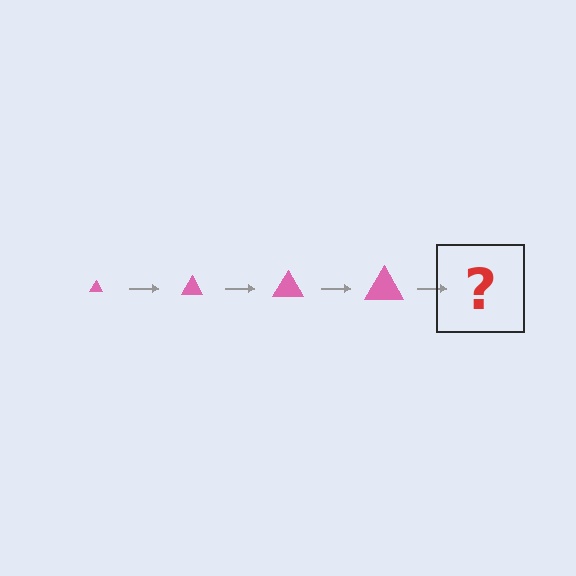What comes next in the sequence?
The next element should be a pink triangle, larger than the previous one.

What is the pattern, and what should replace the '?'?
The pattern is that the triangle gets progressively larger each step. The '?' should be a pink triangle, larger than the previous one.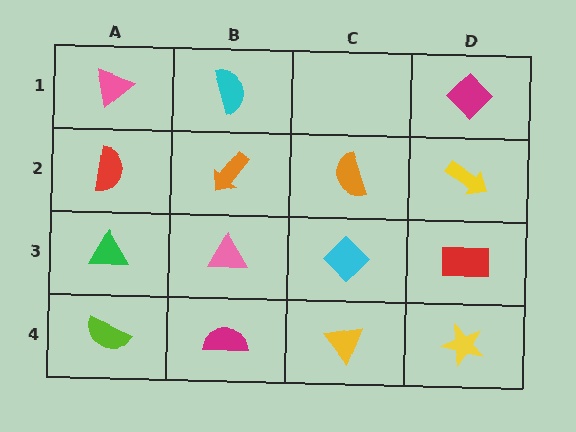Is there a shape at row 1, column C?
No, that cell is empty.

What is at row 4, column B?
A magenta semicircle.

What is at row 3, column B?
A pink triangle.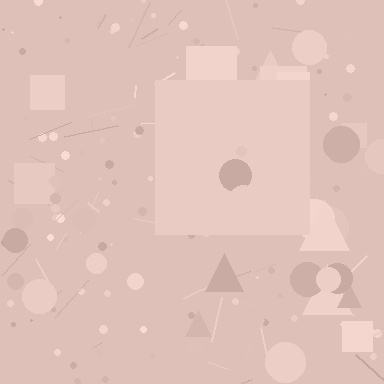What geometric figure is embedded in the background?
A square is embedded in the background.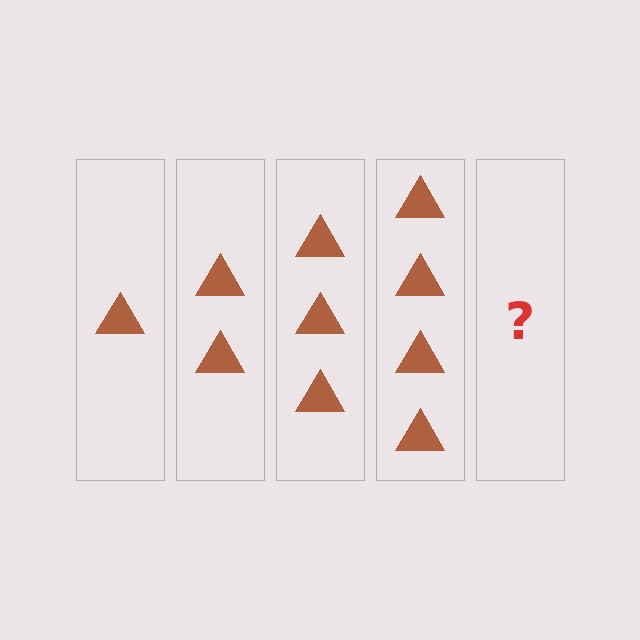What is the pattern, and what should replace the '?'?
The pattern is that each step adds one more triangle. The '?' should be 5 triangles.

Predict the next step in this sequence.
The next step is 5 triangles.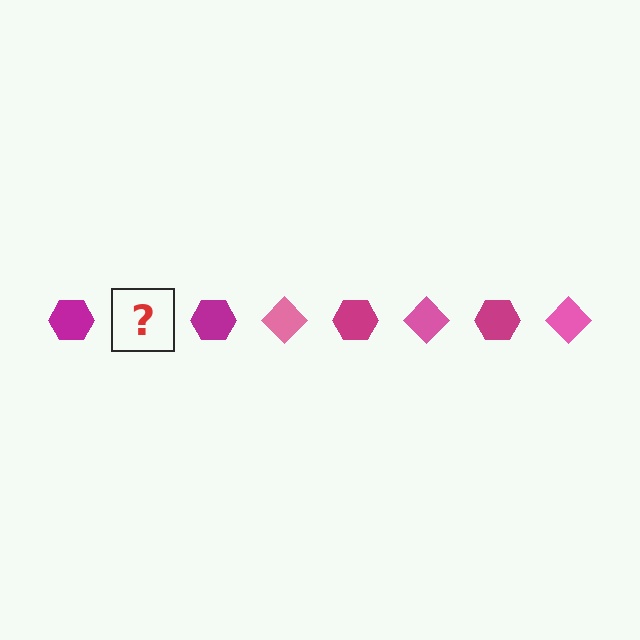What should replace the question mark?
The question mark should be replaced with a pink diamond.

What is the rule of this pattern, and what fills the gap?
The rule is that the pattern alternates between magenta hexagon and pink diamond. The gap should be filled with a pink diamond.